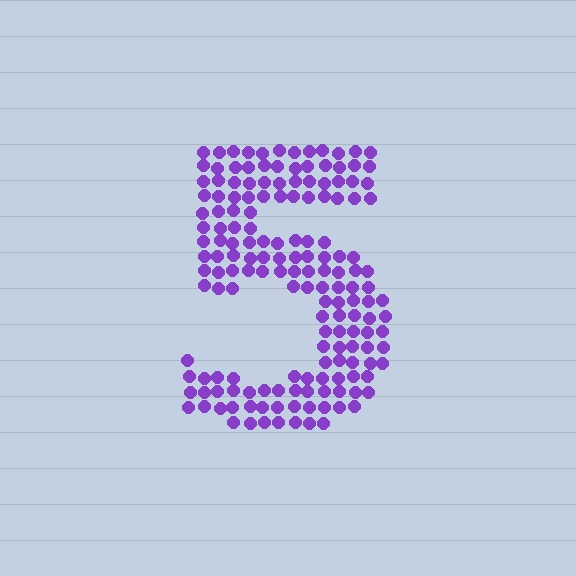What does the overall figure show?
The overall figure shows the digit 5.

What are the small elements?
The small elements are circles.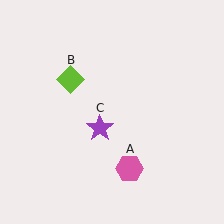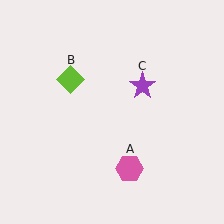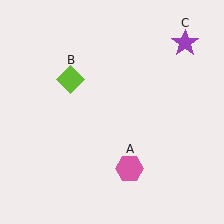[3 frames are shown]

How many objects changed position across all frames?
1 object changed position: purple star (object C).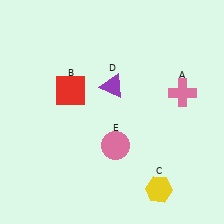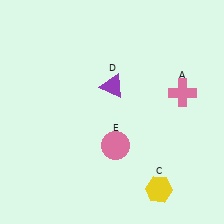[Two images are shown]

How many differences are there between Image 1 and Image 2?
There is 1 difference between the two images.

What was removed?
The red square (B) was removed in Image 2.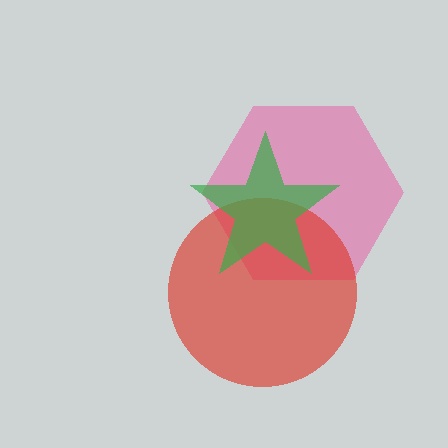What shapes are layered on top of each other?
The layered shapes are: a pink hexagon, a red circle, a green star.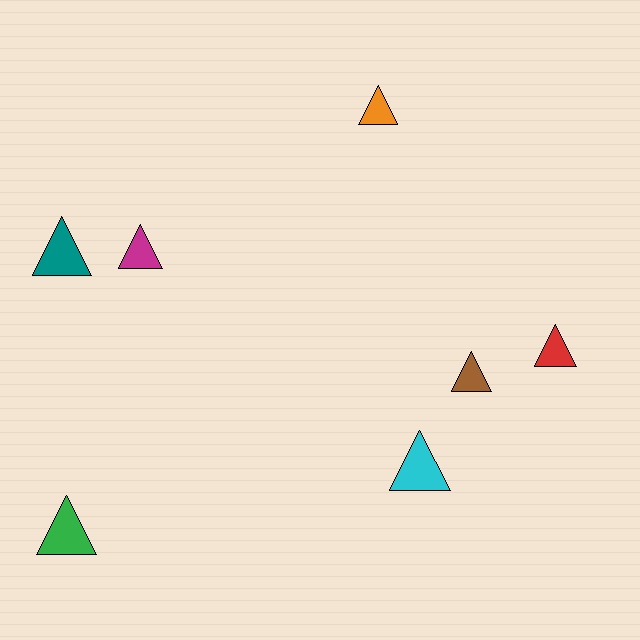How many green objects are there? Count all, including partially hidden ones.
There is 1 green object.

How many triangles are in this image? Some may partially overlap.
There are 7 triangles.